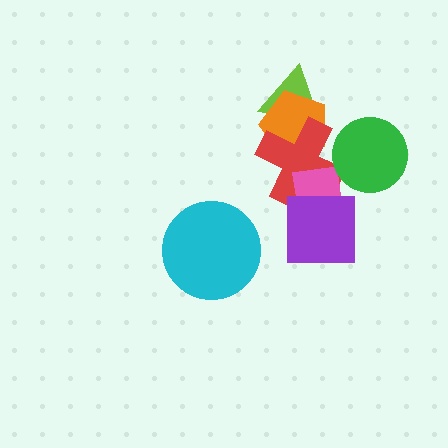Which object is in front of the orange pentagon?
The red cross is in front of the orange pentagon.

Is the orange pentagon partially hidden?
Yes, it is partially covered by another shape.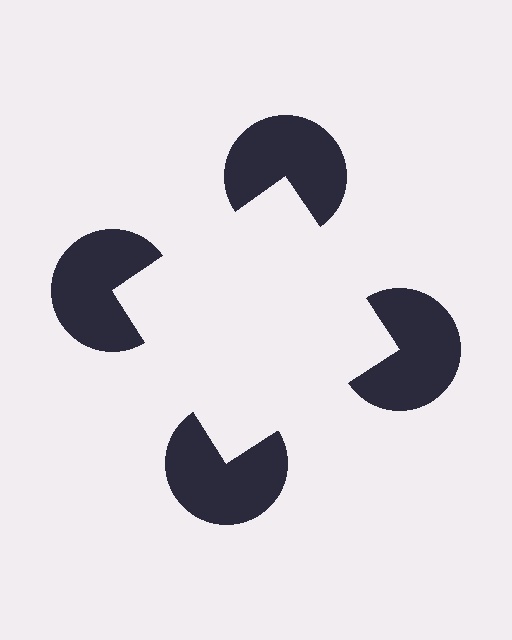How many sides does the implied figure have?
4 sides.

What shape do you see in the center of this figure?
An illusory square — its edges are inferred from the aligned wedge cuts in the pac-man discs, not physically drawn.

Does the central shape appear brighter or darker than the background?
It typically appears slightly brighter than the background, even though no actual brightness change is drawn.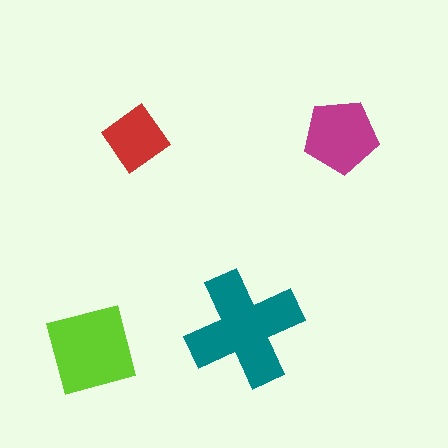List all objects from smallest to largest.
The red diamond, the magenta pentagon, the lime square, the teal cross.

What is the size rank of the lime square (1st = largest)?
2nd.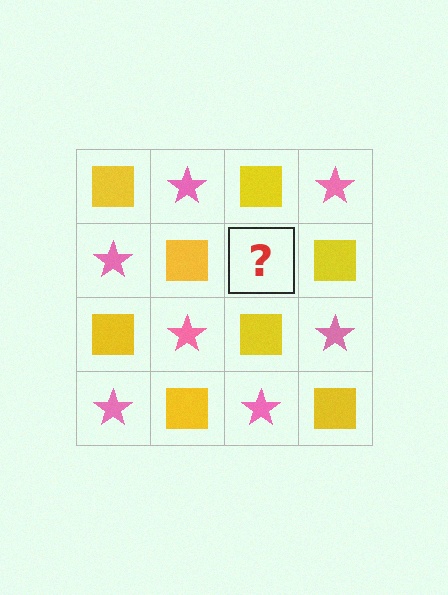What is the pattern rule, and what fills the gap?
The rule is that it alternates yellow square and pink star in a checkerboard pattern. The gap should be filled with a pink star.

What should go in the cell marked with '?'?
The missing cell should contain a pink star.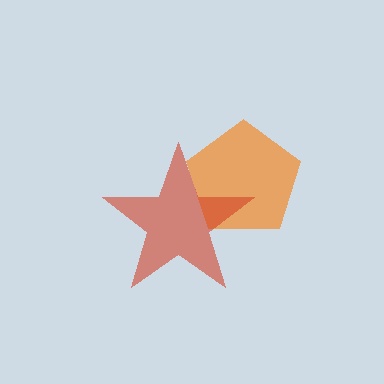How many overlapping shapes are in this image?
There are 2 overlapping shapes in the image.